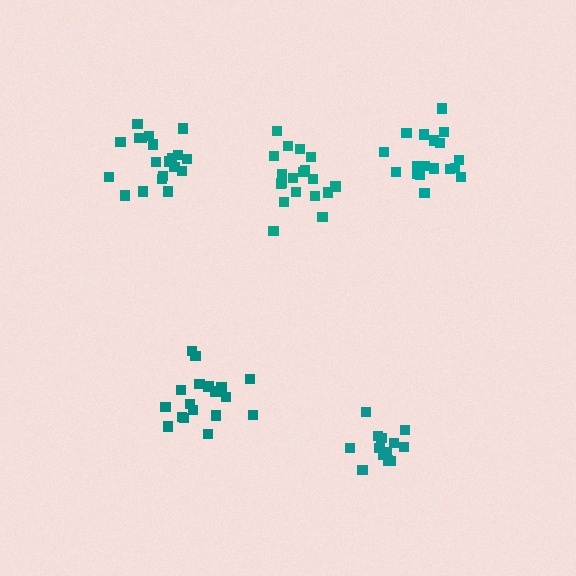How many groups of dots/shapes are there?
There are 5 groups.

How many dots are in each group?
Group 1: 19 dots, Group 2: 14 dots, Group 3: 18 dots, Group 4: 20 dots, Group 5: 18 dots (89 total).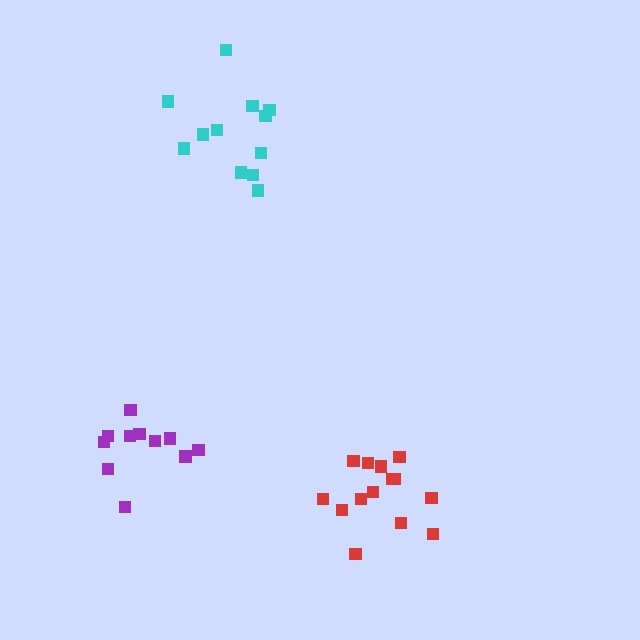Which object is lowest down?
The red cluster is bottommost.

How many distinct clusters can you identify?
There are 3 distinct clusters.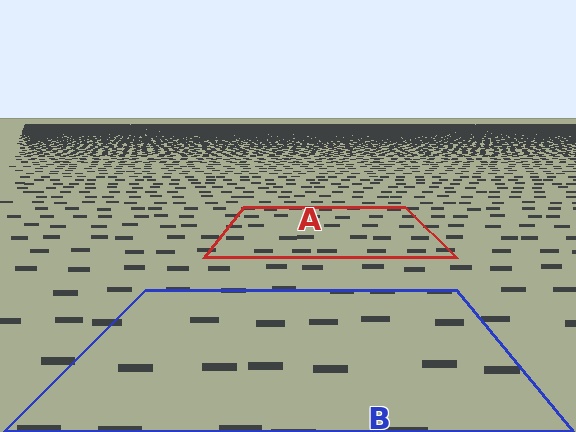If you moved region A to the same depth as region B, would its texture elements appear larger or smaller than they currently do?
They would appear larger. At a closer depth, the same texture elements are projected at a bigger on-screen size.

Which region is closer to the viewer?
Region B is closer. The texture elements there are larger and more spread out.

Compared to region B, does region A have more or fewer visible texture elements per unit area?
Region A has more texture elements per unit area — they are packed more densely because it is farther away.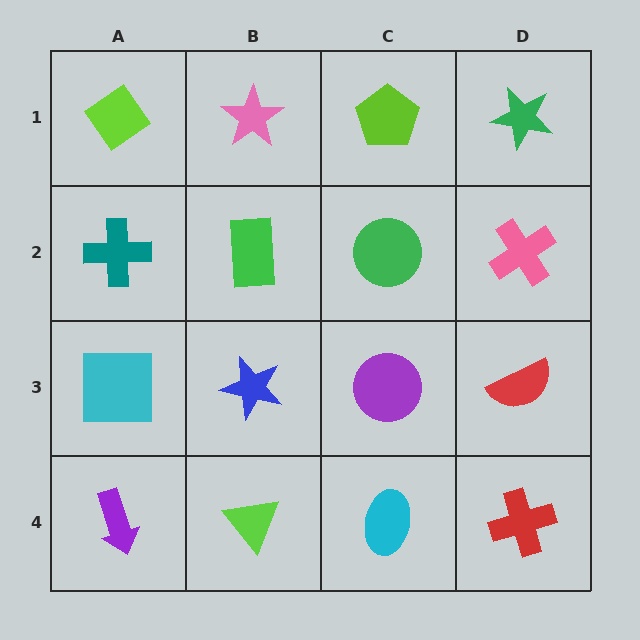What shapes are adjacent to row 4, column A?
A cyan square (row 3, column A), a lime triangle (row 4, column B).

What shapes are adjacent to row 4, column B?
A blue star (row 3, column B), a purple arrow (row 4, column A), a cyan ellipse (row 4, column C).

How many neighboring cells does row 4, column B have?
3.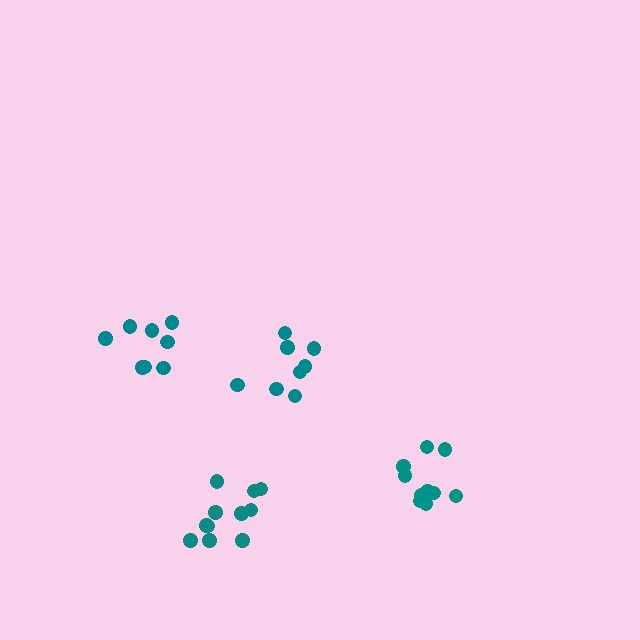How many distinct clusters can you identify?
There are 4 distinct clusters.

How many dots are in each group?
Group 1: 8 dots, Group 2: 8 dots, Group 3: 11 dots, Group 4: 11 dots (38 total).